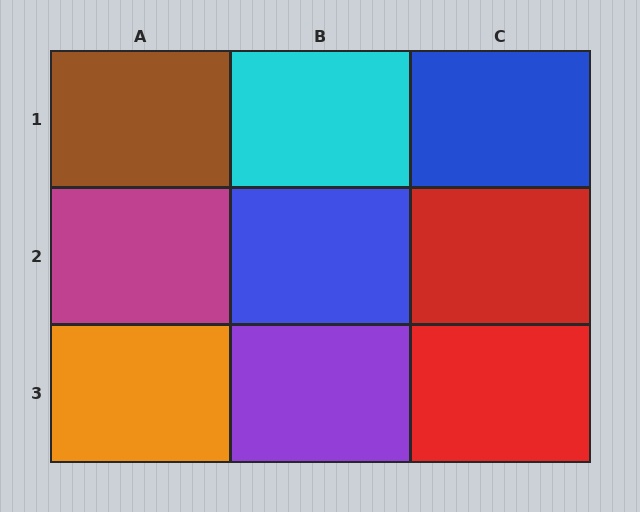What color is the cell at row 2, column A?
Magenta.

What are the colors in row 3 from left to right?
Orange, purple, red.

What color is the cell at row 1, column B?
Cyan.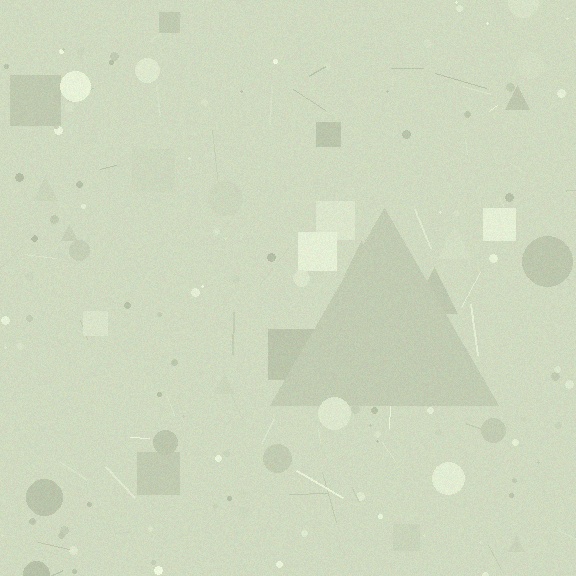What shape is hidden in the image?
A triangle is hidden in the image.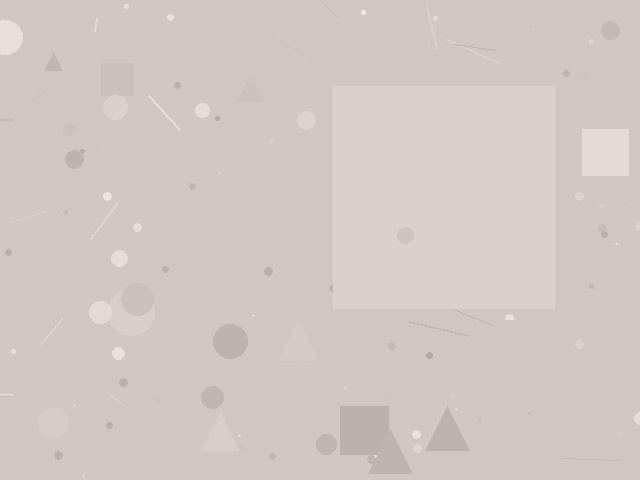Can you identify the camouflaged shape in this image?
The camouflaged shape is a square.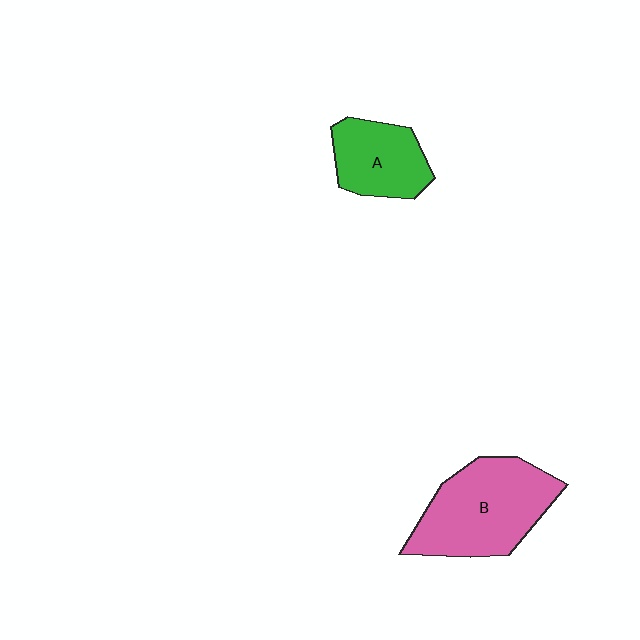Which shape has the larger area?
Shape B (pink).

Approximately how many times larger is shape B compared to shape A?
Approximately 1.7 times.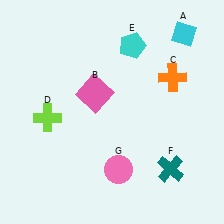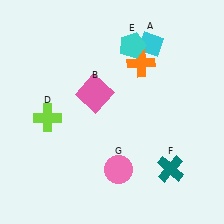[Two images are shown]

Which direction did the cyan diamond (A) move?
The cyan diamond (A) moved left.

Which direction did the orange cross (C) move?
The orange cross (C) moved left.